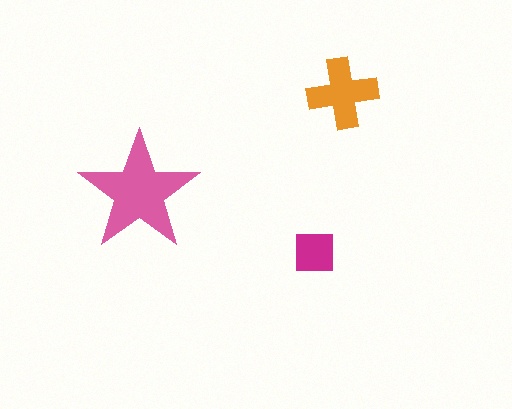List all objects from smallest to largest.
The magenta square, the orange cross, the pink star.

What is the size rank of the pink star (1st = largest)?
1st.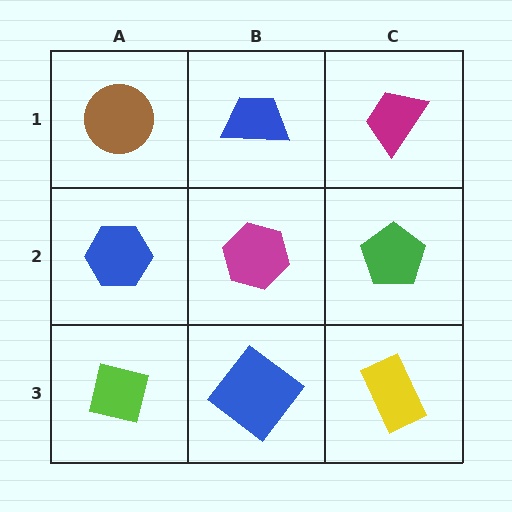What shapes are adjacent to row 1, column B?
A magenta hexagon (row 2, column B), a brown circle (row 1, column A), a magenta trapezoid (row 1, column C).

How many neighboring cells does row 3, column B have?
3.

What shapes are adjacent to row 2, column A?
A brown circle (row 1, column A), a lime square (row 3, column A), a magenta hexagon (row 2, column B).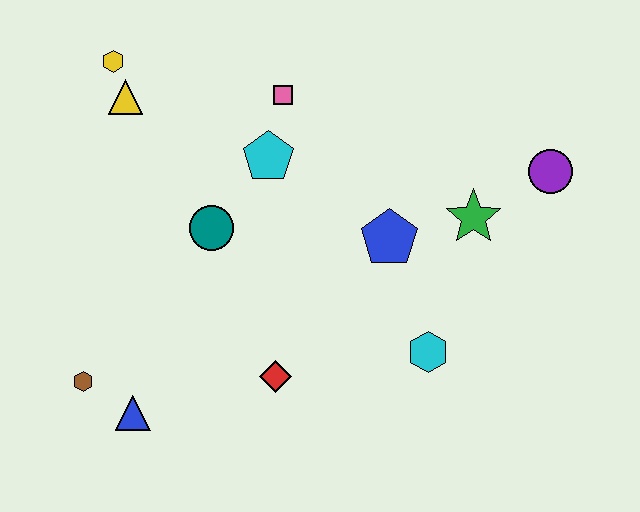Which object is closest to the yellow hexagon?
The yellow triangle is closest to the yellow hexagon.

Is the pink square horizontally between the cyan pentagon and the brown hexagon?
No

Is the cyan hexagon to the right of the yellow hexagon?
Yes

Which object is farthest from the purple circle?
The brown hexagon is farthest from the purple circle.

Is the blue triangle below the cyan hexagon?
Yes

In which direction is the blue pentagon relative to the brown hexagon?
The blue pentagon is to the right of the brown hexagon.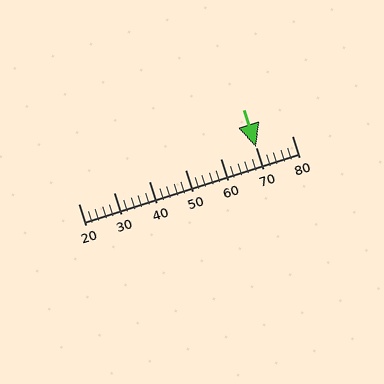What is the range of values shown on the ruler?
The ruler shows values from 20 to 80.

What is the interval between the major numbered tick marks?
The major tick marks are spaced 10 units apart.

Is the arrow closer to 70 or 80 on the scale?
The arrow is closer to 70.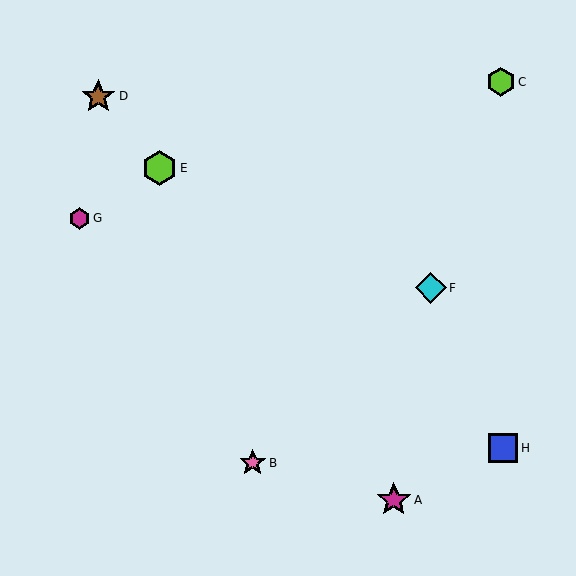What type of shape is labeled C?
Shape C is a lime hexagon.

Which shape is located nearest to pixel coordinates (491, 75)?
The lime hexagon (labeled C) at (501, 82) is nearest to that location.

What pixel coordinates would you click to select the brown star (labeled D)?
Click at (98, 96) to select the brown star D.